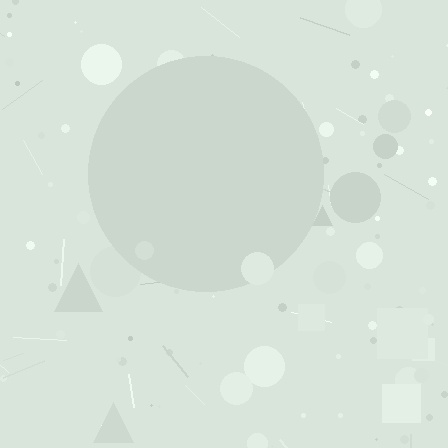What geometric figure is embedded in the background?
A circle is embedded in the background.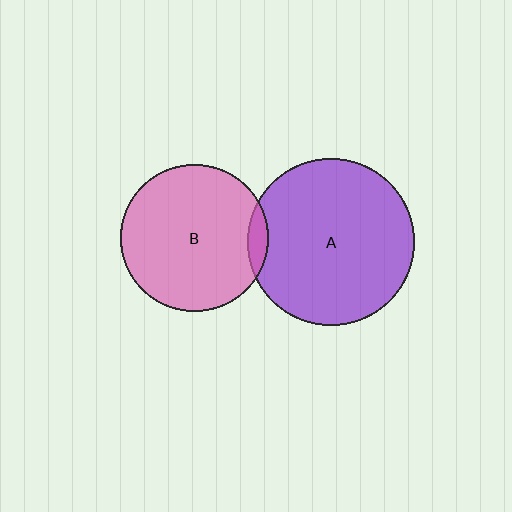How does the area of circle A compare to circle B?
Approximately 1.3 times.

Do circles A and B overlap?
Yes.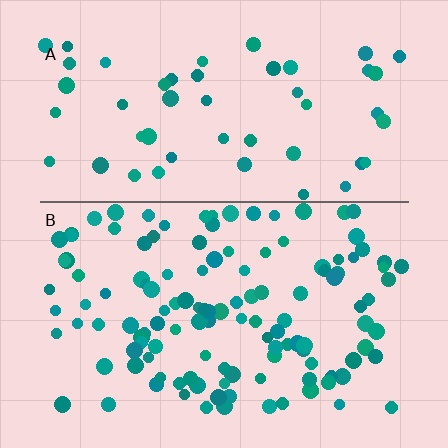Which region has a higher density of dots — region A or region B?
B (the bottom).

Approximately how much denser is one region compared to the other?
Approximately 2.4× — region B over region A.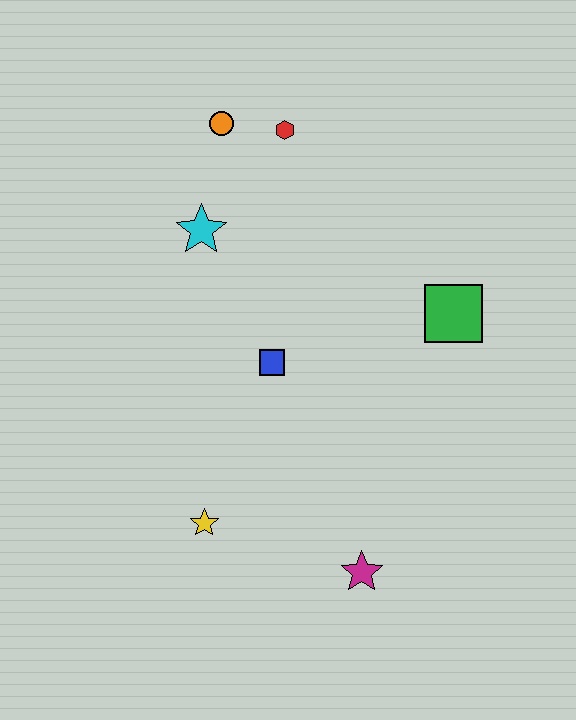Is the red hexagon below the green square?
No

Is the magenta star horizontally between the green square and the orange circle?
Yes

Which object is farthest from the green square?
The yellow star is farthest from the green square.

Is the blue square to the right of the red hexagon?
No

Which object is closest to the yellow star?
The magenta star is closest to the yellow star.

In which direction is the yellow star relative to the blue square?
The yellow star is below the blue square.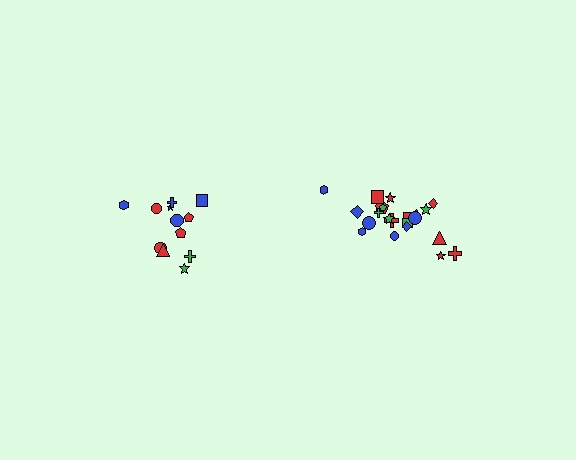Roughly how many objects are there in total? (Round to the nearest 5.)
Roughly 35 objects in total.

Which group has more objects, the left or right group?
The right group.